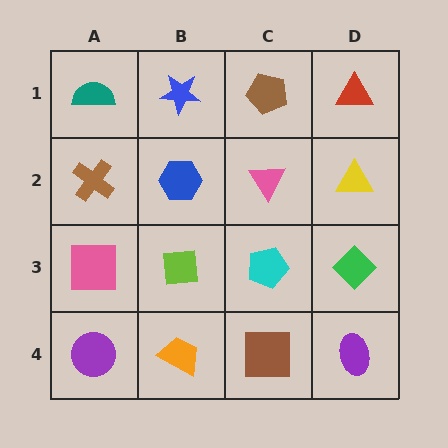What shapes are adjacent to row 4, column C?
A cyan pentagon (row 3, column C), an orange trapezoid (row 4, column B), a purple ellipse (row 4, column D).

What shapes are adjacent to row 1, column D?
A yellow triangle (row 2, column D), a brown pentagon (row 1, column C).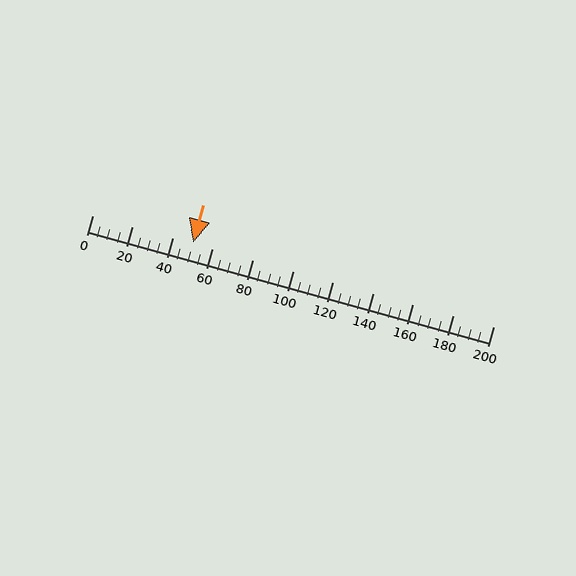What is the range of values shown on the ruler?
The ruler shows values from 0 to 200.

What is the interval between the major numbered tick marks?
The major tick marks are spaced 20 units apart.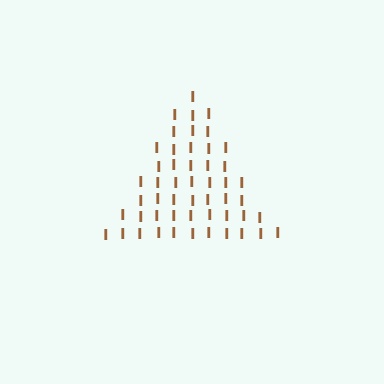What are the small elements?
The small elements are letter I's.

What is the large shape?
The large shape is a triangle.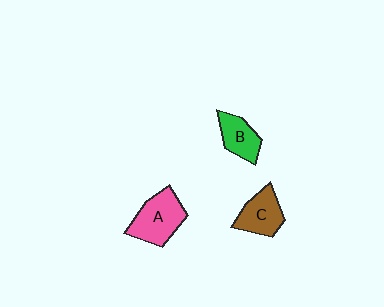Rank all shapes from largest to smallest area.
From largest to smallest: A (pink), C (brown), B (green).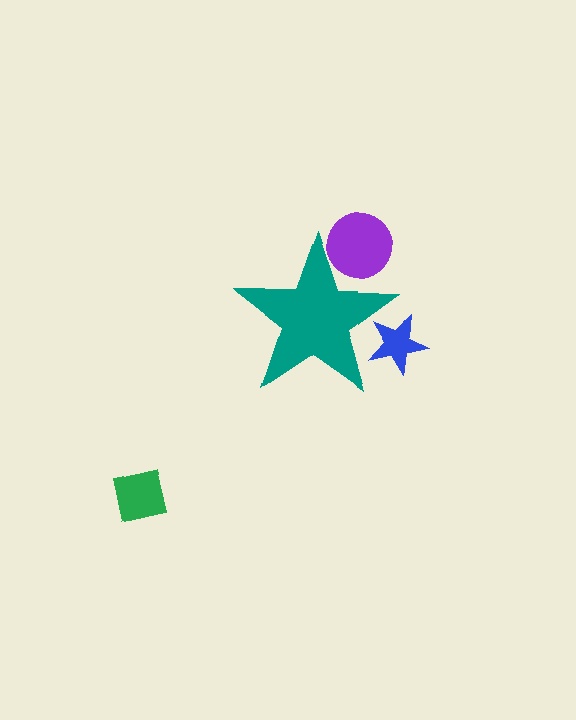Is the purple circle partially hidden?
Yes, the purple circle is partially hidden behind the teal star.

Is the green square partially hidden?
No, the green square is fully visible.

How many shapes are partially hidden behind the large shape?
2 shapes are partially hidden.